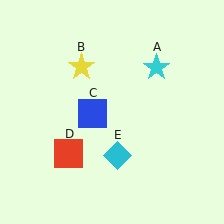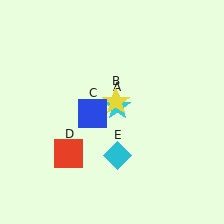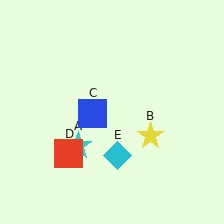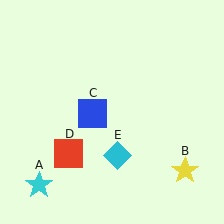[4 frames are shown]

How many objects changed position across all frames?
2 objects changed position: cyan star (object A), yellow star (object B).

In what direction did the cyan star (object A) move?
The cyan star (object A) moved down and to the left.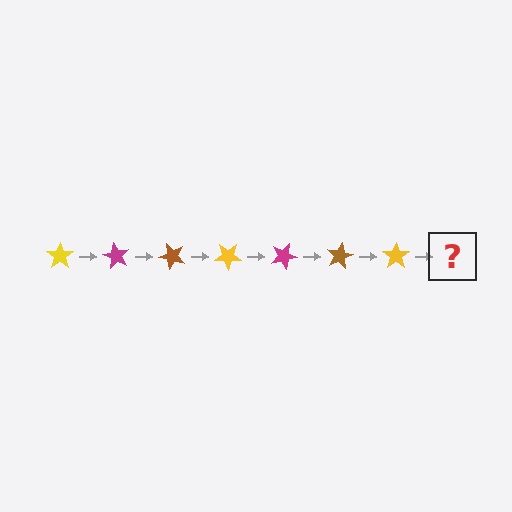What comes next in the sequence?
The next element should be a magenta star, rotated 420 degrees from the start.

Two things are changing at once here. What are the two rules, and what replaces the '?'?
The two rules are that it rotates 60 degrees each step and the color cycles through yellow, magenta, and brown. The '?' should be a magenta star, rotated 420 degrees from the start.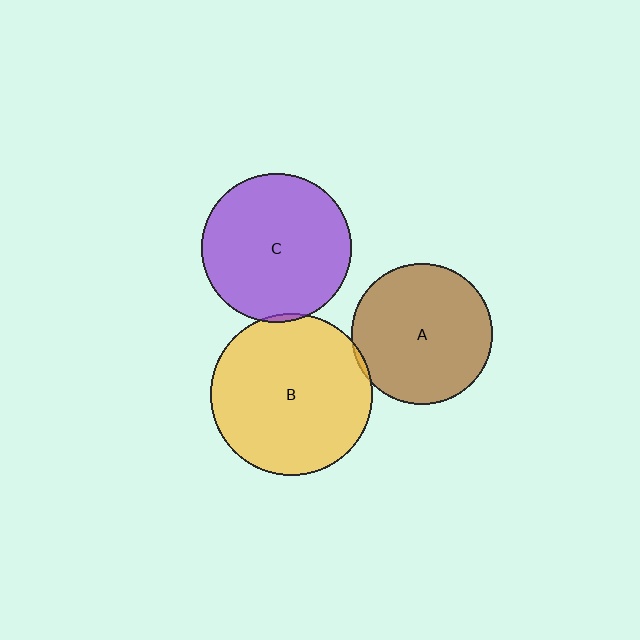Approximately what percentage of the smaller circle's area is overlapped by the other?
Approximately 5%.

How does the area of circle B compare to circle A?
Approximately 1.3 times.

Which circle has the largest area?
Circle B (yellow).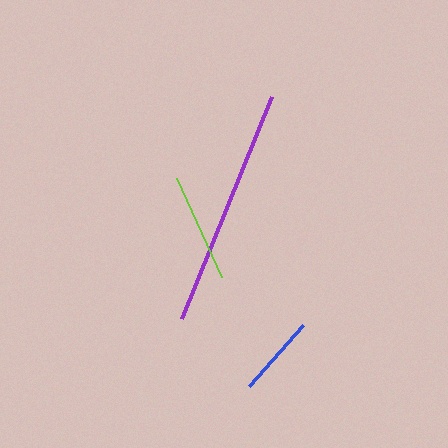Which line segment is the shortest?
The blue line is the shortest at approximately 81 pixels.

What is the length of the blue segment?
The blue segment is approximately 81 pixels long.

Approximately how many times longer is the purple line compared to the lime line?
The purple line is approximately 2.2 times the length of the lime line.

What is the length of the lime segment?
The lime segment is approximately 109 pixels long.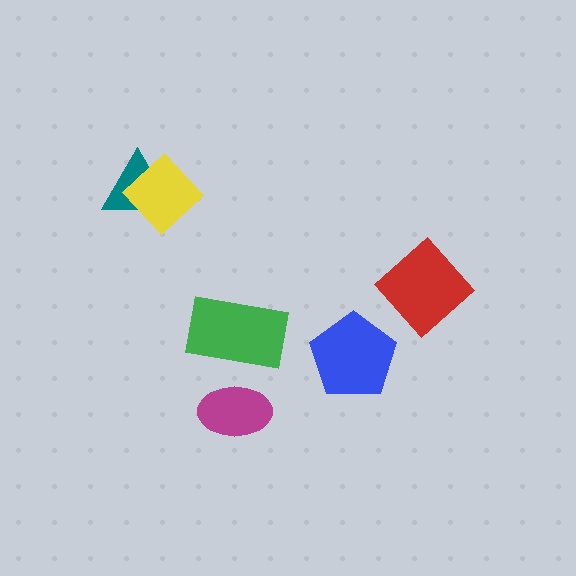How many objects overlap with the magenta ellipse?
0 objects overlap with the magenta ellipse.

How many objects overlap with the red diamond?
0 objects overlap with the red diamond.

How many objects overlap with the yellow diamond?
1 object overlaps with the yellow diamond.